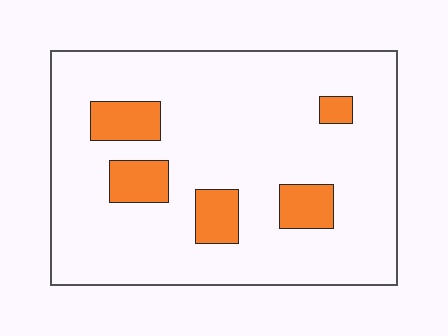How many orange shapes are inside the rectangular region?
5.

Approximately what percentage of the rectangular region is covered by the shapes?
Approximately 15%.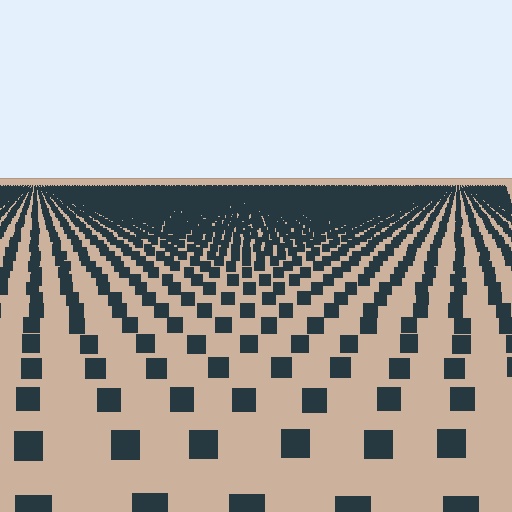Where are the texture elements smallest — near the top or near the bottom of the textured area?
Near the top.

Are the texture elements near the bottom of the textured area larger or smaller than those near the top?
Larger. Near the bottom, elements are closer to the viewer and appear at a bigger on-screen size.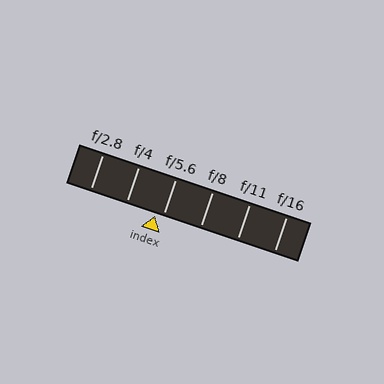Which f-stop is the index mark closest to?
The index mark is closest to f/5.6.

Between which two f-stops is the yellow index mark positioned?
The index mark is between f/4 and f/5.6.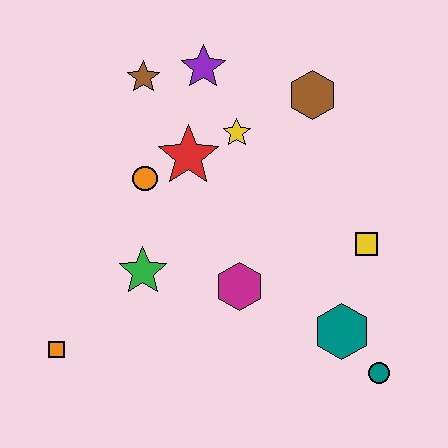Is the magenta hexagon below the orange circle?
Yes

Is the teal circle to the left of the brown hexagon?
No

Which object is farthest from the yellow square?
The orange square is farthest from the yellow square.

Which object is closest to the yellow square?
The teal hexagon is closest to the yellow square.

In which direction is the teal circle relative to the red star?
The teal circle is below the red star.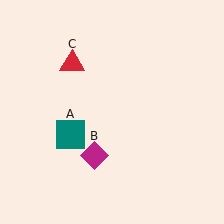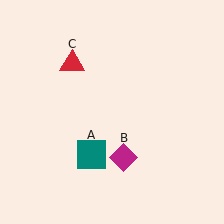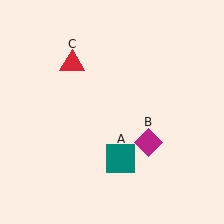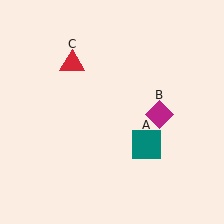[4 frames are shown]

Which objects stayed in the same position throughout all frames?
Red triangle (object C) remained stationary.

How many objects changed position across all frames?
2 objects changed position: teal square (object A), magenta diamond (object B).